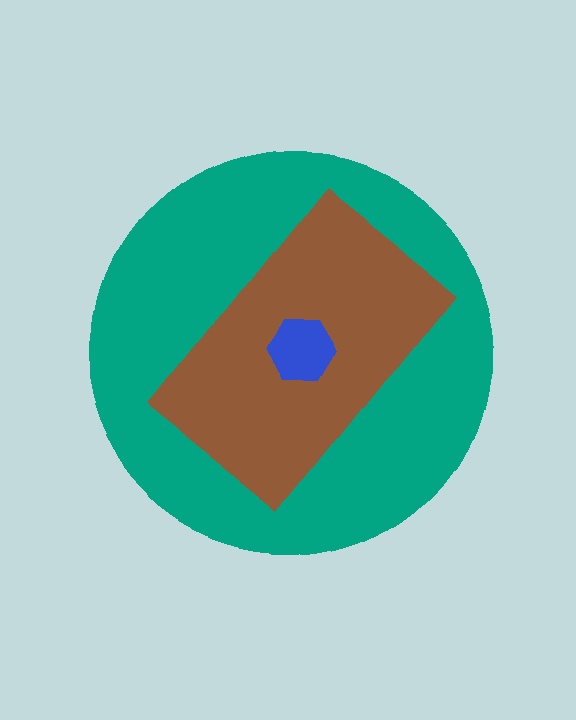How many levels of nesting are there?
3.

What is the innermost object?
The blue hexagon.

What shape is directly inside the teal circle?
The brown rectangle.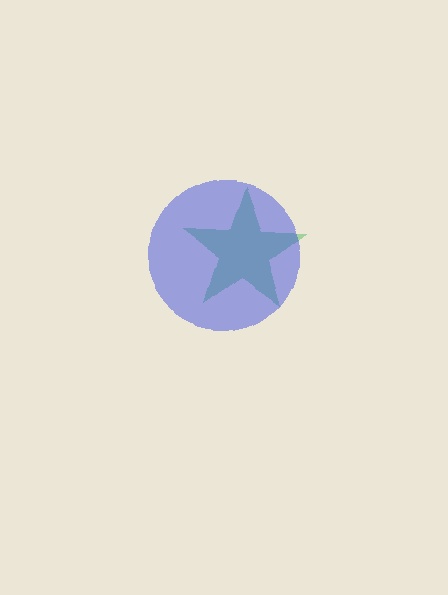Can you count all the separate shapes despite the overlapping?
Yes, there are 2 separate shapes.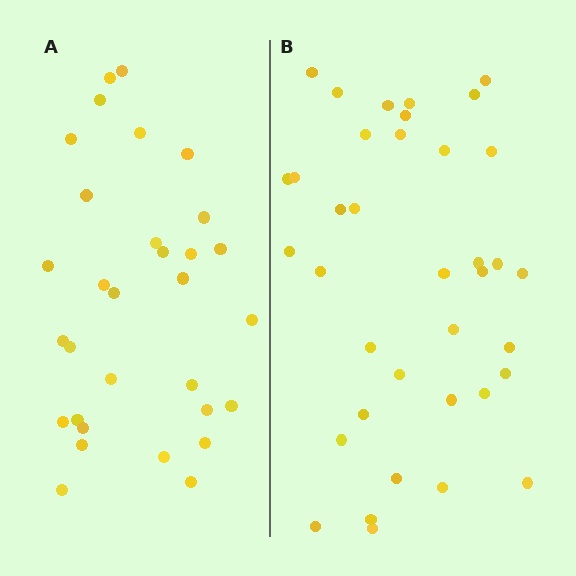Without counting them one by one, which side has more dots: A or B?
Region B (the right region) has more dots.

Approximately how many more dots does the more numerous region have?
Region B has about 6 more dots than region A.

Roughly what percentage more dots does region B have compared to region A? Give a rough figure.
About 20% more.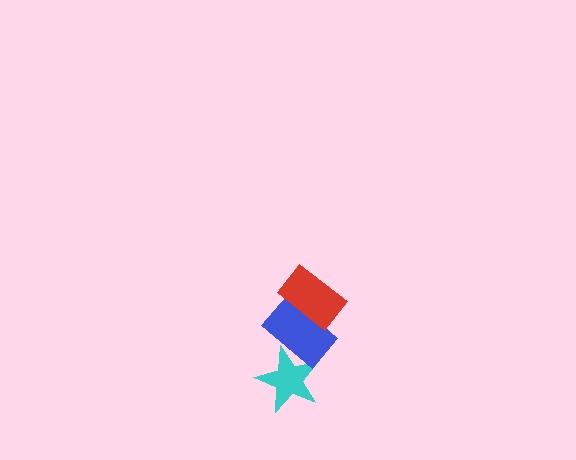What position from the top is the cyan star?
The cyan star is 3rd from the top.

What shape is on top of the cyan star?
The blue rectangle is on top of the cyan star.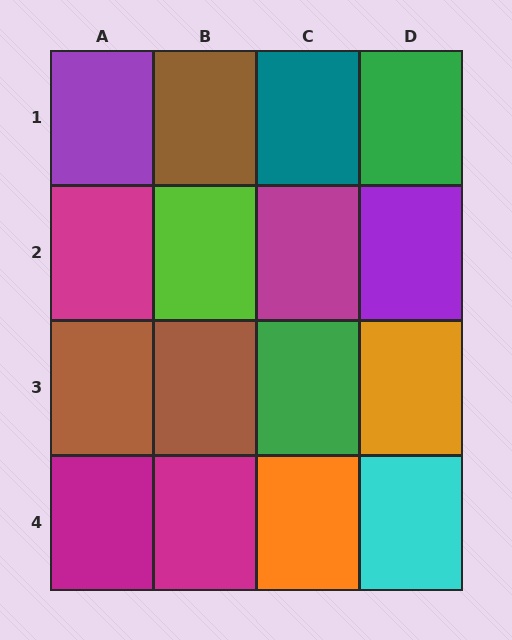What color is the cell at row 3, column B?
Brown.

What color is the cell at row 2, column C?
Magenta.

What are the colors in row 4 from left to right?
Magenta, magenta, orange, cyan.